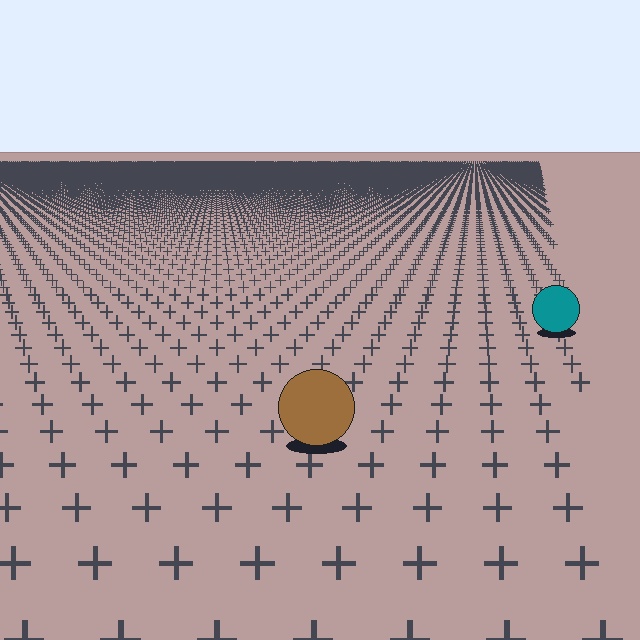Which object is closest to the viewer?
The brown circle is closest. The texture marks near it are larger and more spread out.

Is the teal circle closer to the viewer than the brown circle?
No. The brown circle is closer — you can tell from the texture gradient: the ground texture is coarser near it.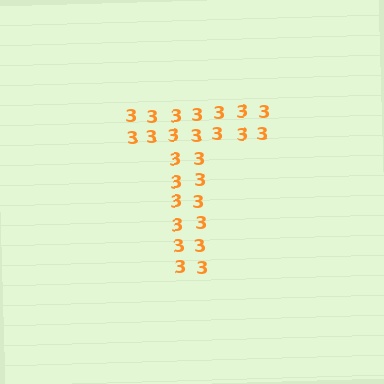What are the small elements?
The small elements are digit 3's.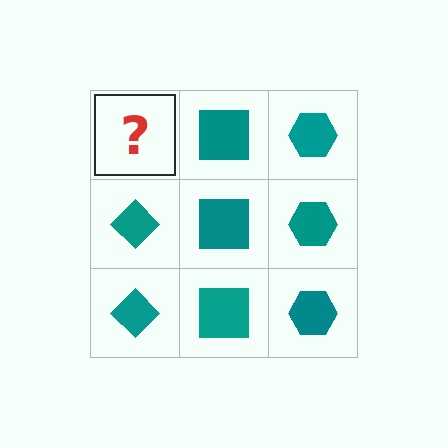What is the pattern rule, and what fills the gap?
The rule is that each column has a consistent shape. The gap should be filled with a teal diamond.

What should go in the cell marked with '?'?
The missing cell should contain a teal diamond.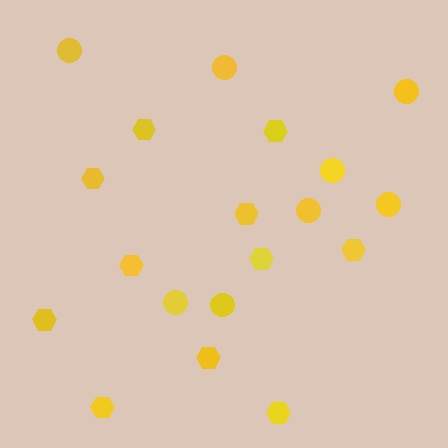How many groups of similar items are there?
There are 2 groups: one group of circles (8) and one group of hexagons (11).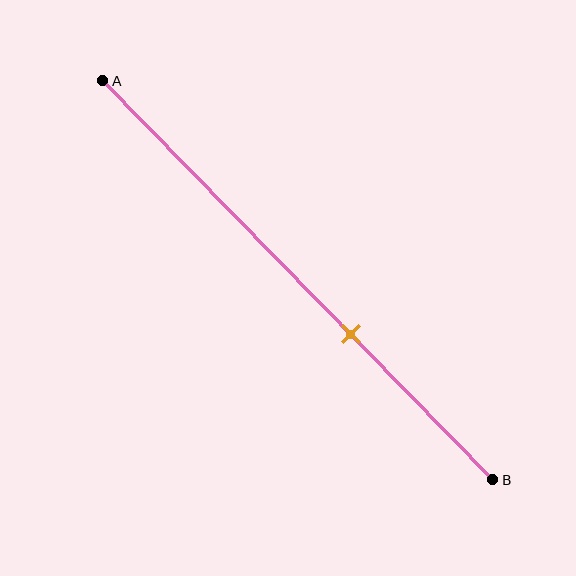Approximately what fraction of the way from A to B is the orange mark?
The orange mark is approximately 65% of the way from A to B.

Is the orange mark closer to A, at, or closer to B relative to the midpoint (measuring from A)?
The orange mark is closer to point B than the midpoint of segment AB.